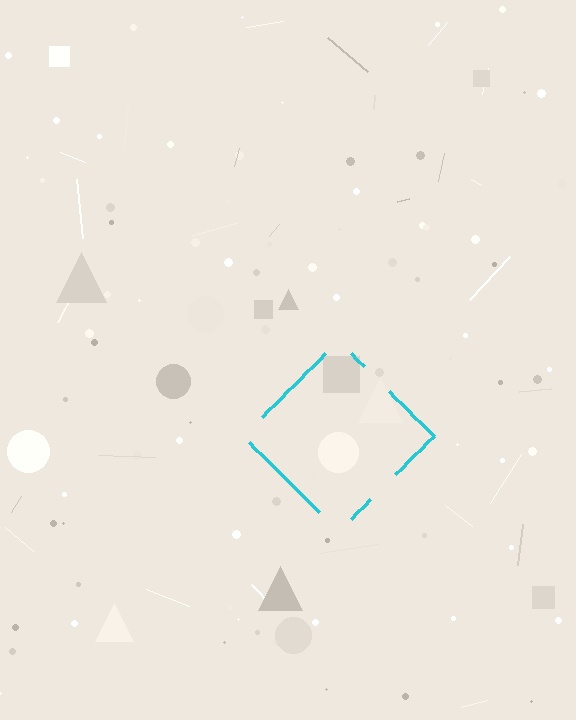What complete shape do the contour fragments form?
The contour fragments form a diamond.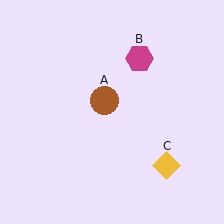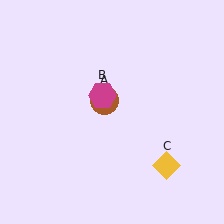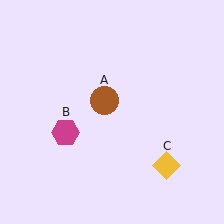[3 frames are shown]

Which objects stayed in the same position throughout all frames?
Brown circle (object A) and yellow diamond (object C) remained stationary.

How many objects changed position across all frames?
1 object changed position: magenta hexagon (object B).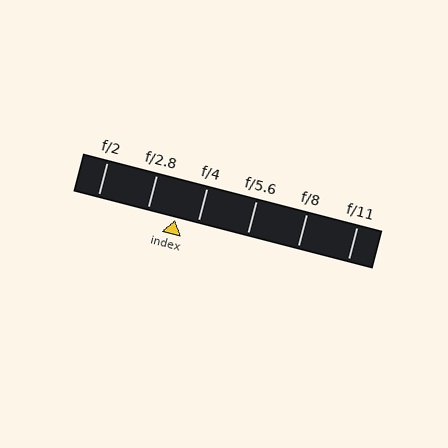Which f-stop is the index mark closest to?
The index mark is closest to f/4.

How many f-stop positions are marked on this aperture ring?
There are 6 f-stop positions marked.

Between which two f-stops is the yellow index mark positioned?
The index mark is between f/2.8 and f/4.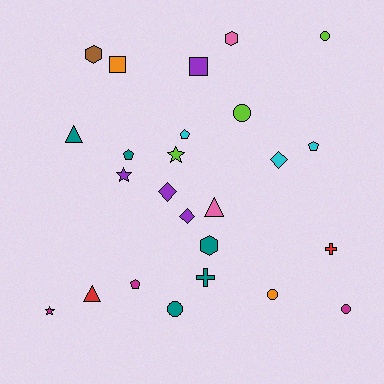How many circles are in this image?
There are 5 circles.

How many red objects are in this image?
There are 2 red objects.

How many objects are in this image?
There are 25 objects.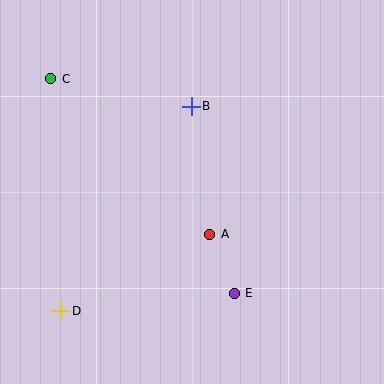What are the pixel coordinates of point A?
Point A is at (210, 234).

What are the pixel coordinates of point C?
Point C is at (51, 79).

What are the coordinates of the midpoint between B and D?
The midpoint between B and D is at (126, 208).